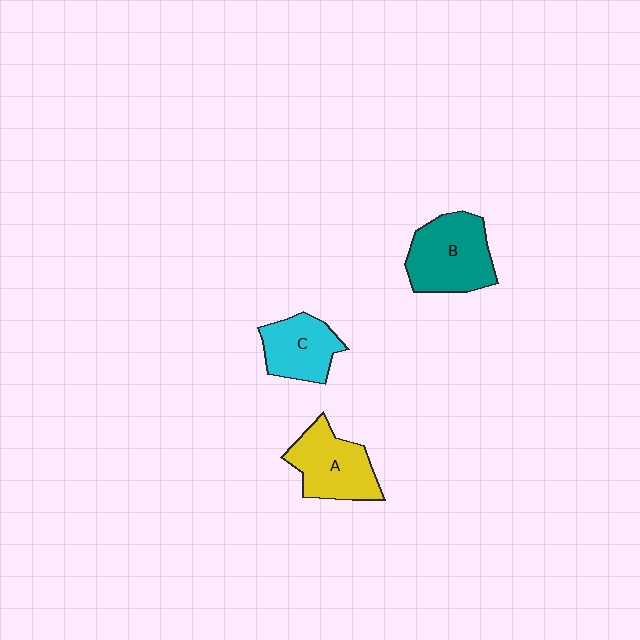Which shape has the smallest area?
Shape C (cyan).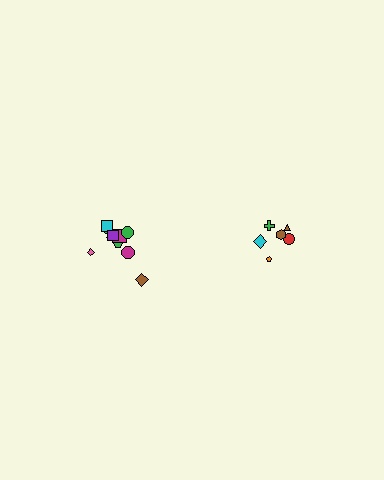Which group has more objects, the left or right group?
The left group.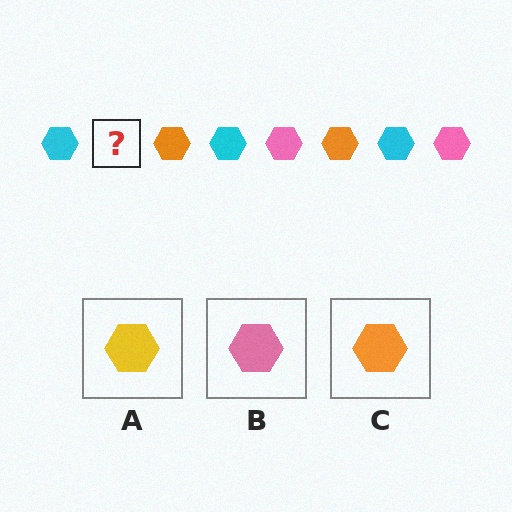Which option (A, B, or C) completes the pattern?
B.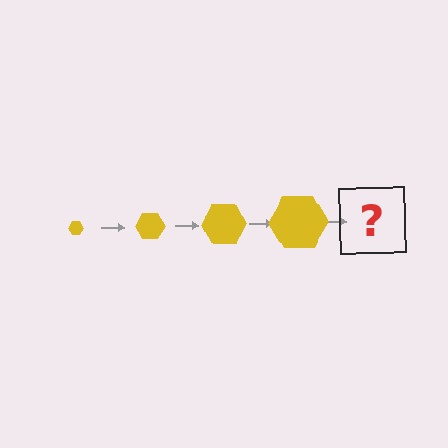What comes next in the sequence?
The next element should be a yellow hexagon, larger than the previous one.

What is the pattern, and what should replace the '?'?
The pattern is that the hexagon gets progressively larger each step. The '?' should be a yellow hexagon, larger than the previous one.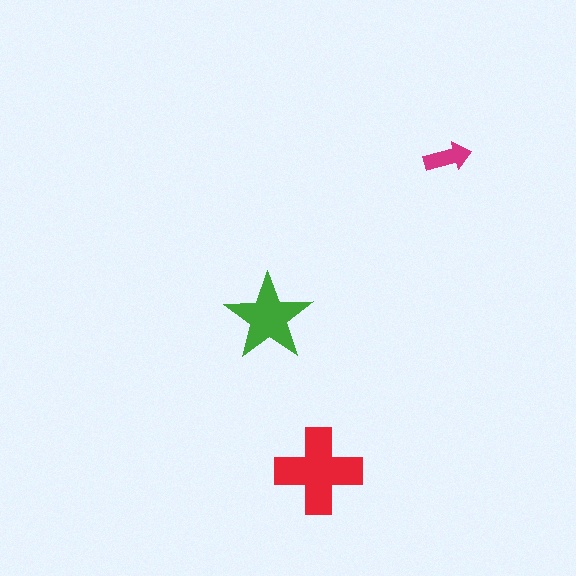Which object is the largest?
The red cross.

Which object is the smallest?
The magenta arrow.